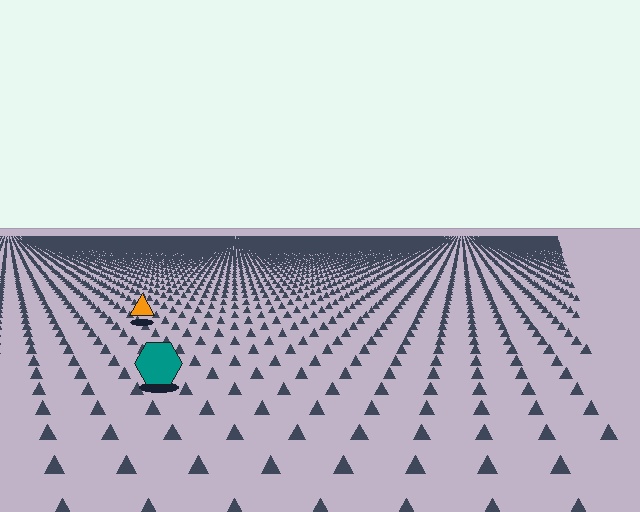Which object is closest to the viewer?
The teal hexagon is closest. The texture marks near it are larger and more spread out.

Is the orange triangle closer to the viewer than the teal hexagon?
No. The teal hexagon is closer — you can tell from the texture gradient: the ground texture is coarser near it.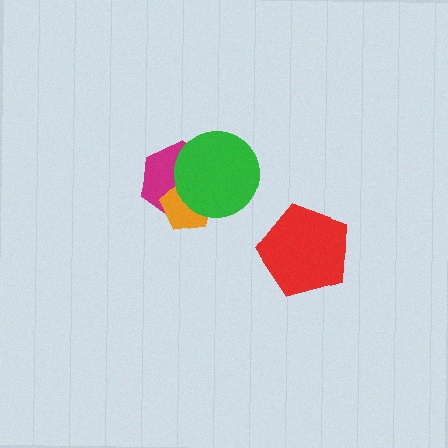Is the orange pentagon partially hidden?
Yes, it is partially covered by another shape.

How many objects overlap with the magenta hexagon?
2 objects overlap with the magenta hexagon.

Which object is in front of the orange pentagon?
The green circle is in front of the orange pentagon.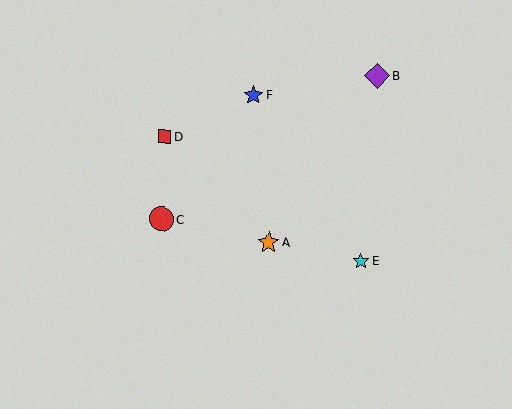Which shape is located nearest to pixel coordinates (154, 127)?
The red square (labeled D) at (165, 137) is nearest to that location.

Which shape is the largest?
The purple diamond (labeled B) is the largest.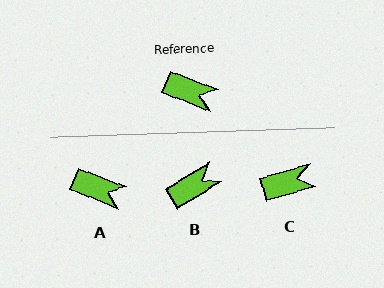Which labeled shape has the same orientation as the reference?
A.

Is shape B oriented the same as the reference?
No, it is off by about 53 degrees.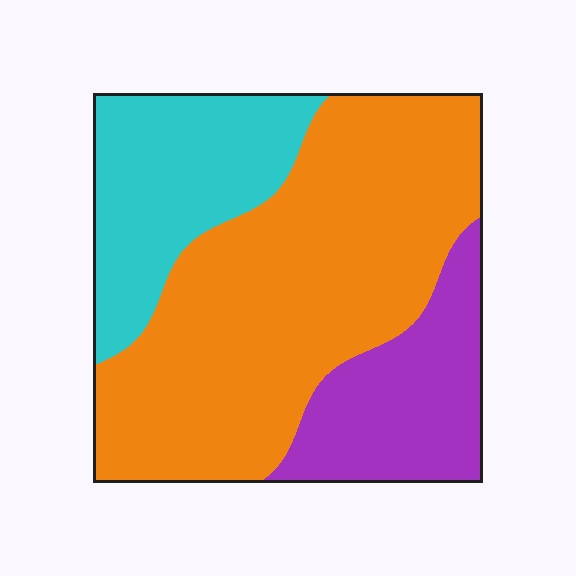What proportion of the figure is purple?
Purple covers 20% of the figure.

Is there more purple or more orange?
Orange.